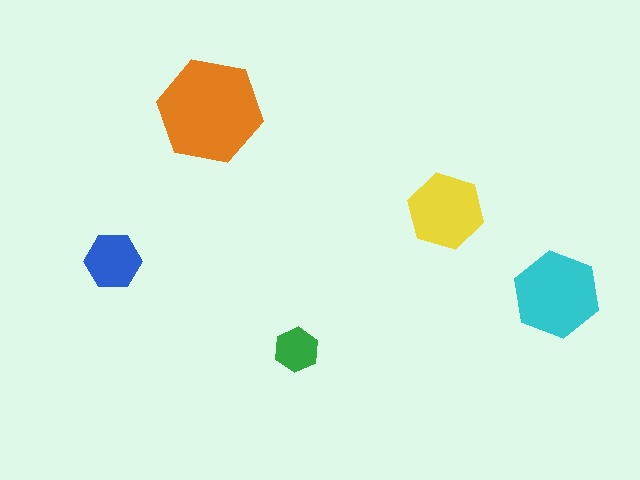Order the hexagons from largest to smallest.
the orange one, the cyan one, the yellow one, the blue one, the green one.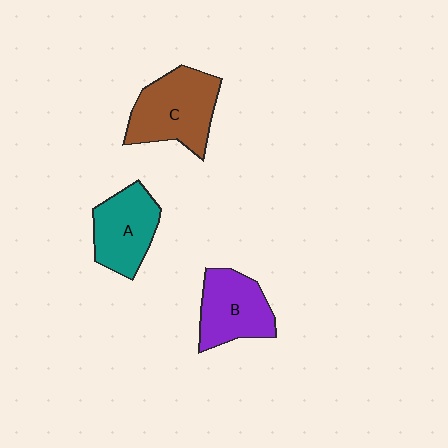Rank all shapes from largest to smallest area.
From largest to smallest: C (brown), B (purple), A (teal).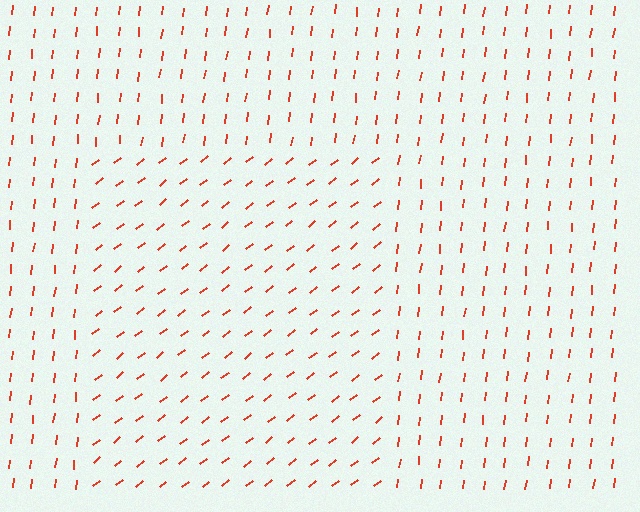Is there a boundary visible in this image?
Yes, there is a texture boundary formed by a change in line orientation.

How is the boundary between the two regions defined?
The boundary is defined purely by a change in line orientation (approximately 45 degrees difference). All lines are the same color and thickness.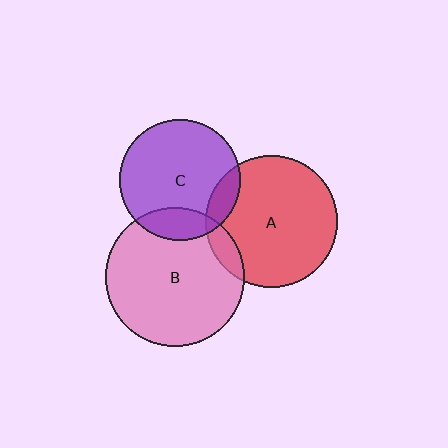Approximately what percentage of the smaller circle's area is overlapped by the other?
Approximately 10%.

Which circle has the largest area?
Circle B (pink).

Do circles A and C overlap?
Yes.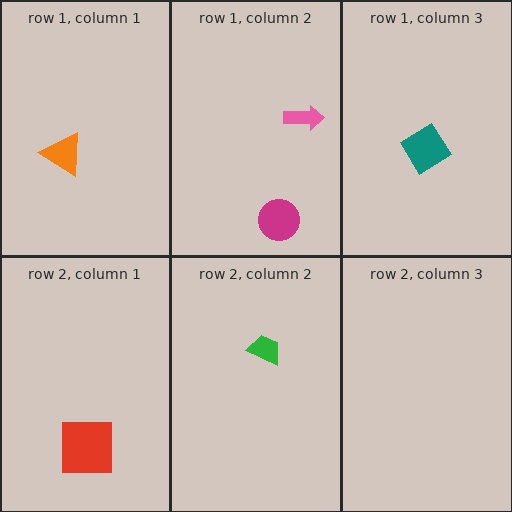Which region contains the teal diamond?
The row 1, column 3 region.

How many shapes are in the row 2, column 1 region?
1.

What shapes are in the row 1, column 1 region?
The orange triangle.